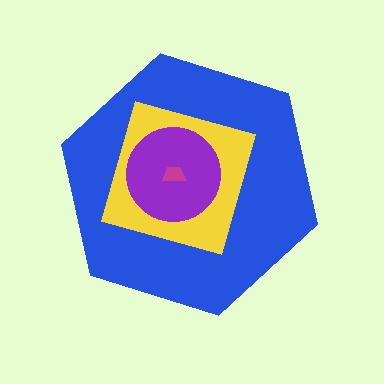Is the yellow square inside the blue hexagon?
Yes.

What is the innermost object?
The magenta trapezoid.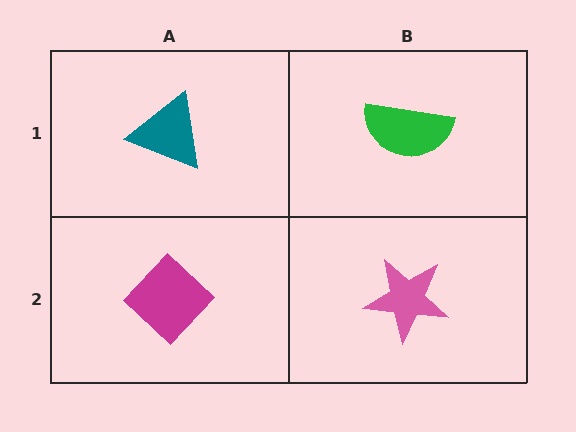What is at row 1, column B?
A green semicircle.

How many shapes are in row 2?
2 shapes.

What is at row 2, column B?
A pink star.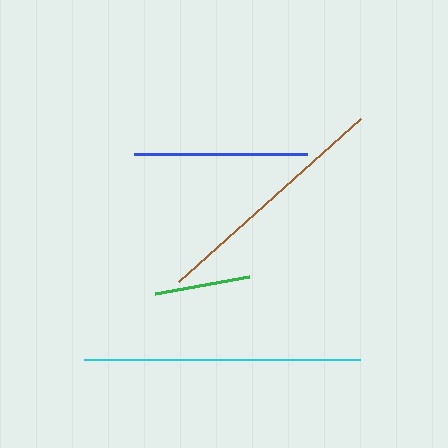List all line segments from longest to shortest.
From longest to shortest: cyan, brown, blue, green.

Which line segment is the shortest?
The green line is the shortest at approximately 95 pixels.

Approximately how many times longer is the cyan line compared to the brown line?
The cyan line is approximately 1.1 times the length of the brown line.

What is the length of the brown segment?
The brown segment is approximately 245 pixels long.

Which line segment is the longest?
The cyan line is the longest at approximately 276 pixels.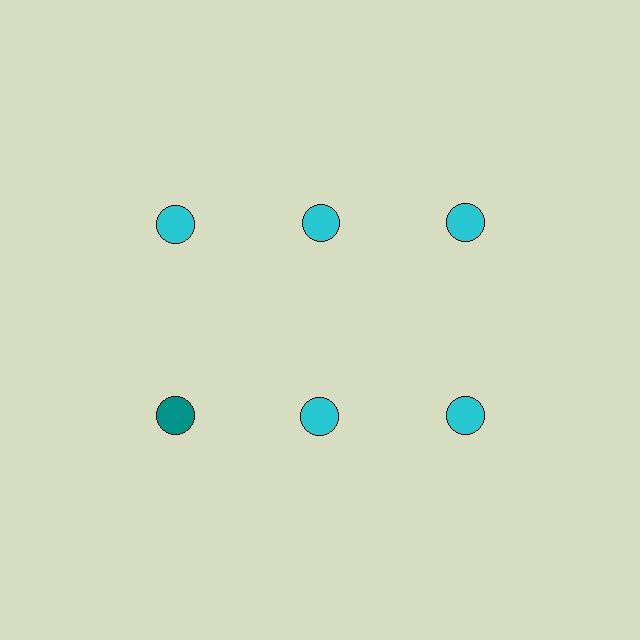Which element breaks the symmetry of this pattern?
The teal circle in the second row, leftmost column breaks the symmetry. All other shapes are cyan circles.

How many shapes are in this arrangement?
There are 6 shapes arranged in a grid pattern.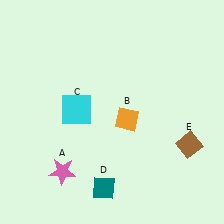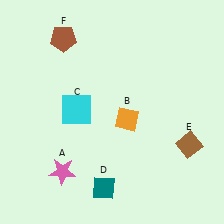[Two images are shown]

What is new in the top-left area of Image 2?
A brown pentagon (F) was added in the top-left area of Image 2.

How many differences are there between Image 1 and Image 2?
There is 1 difference between the two images.